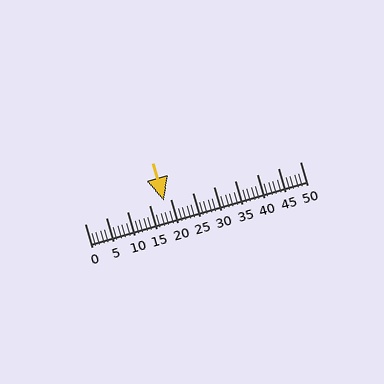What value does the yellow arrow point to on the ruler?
The yellow arrow points to approximately 18.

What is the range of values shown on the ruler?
The ruler shows values from 0 to 50.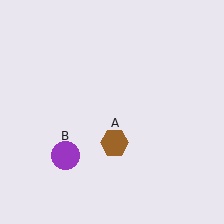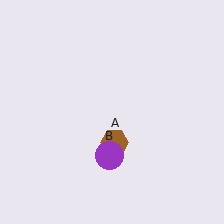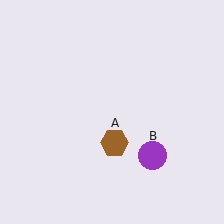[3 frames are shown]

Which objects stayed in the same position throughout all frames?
Brown hexagon (object A) remained stationary.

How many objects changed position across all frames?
1 object changed position: purple circle (object B).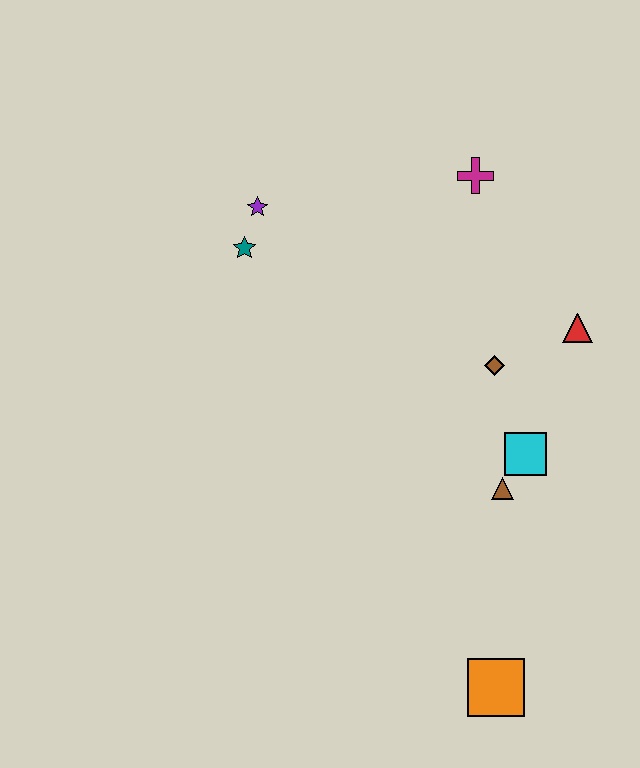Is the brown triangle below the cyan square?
Yes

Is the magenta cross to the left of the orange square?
Yes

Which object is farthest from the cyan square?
The purple star is farthest from the cyan square.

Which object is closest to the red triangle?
The brown diamond is closest to the red triangle.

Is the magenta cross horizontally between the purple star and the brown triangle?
Yes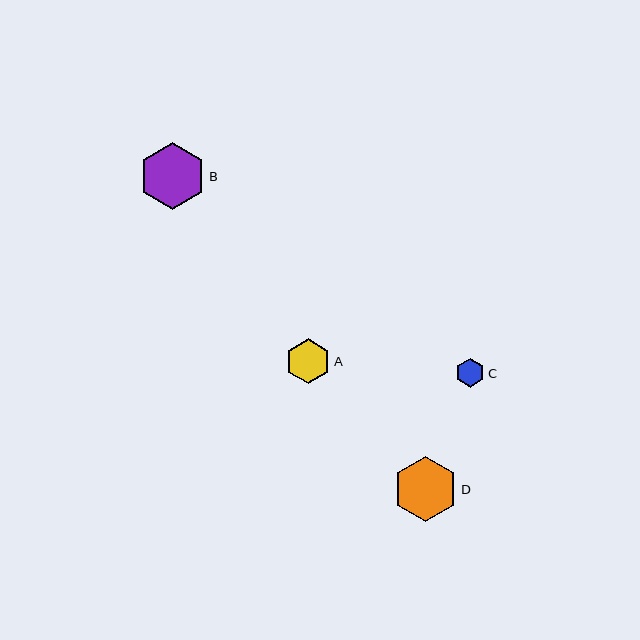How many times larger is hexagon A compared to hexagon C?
Hexagon A is approximately 1.5 times the size of hexagon C.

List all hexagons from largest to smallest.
From largest to smallest: B, D, A, C.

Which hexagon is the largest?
Hexagon B is the largest with a size of approximately 67 pixels.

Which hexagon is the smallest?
Hexagon C is the smallest with a size of approximately 29 pixels.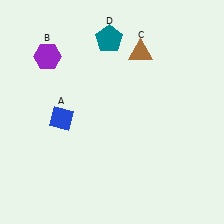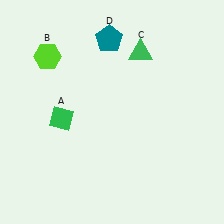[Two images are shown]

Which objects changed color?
A changed from blue to green. B changed from purple to lime. C changed from brown to green.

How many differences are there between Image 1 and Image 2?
There are 3 differences between the two images.